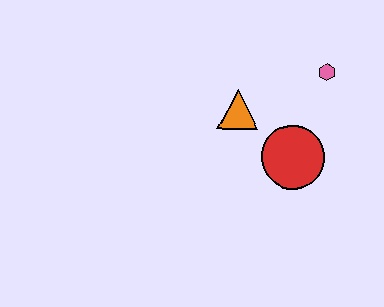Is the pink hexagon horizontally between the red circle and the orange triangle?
No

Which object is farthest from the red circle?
The pink hexagon is farthest from the red circle.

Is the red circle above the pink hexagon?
No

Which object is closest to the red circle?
The orange triangle is closest to the red circle.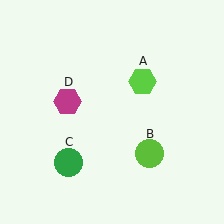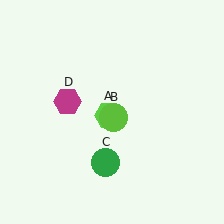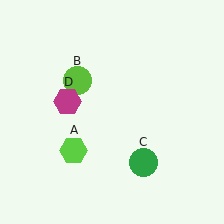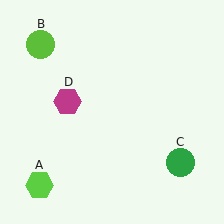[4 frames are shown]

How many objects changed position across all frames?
3 objects changed position: lime hexagon (object A), lime circle (object B), green circle (object C).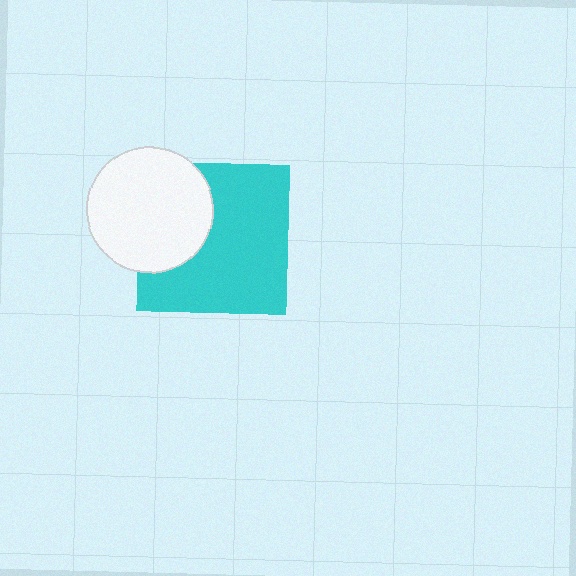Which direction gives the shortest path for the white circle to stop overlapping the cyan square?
Moving left gives the shortest separation.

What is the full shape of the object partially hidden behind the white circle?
The partially hidden object is a cyan square.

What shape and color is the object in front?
The object in front is a white circle.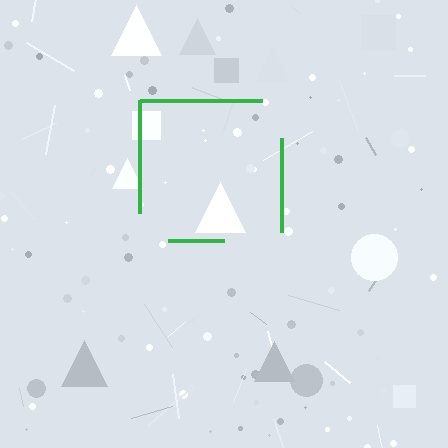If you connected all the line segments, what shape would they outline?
They would outline a square.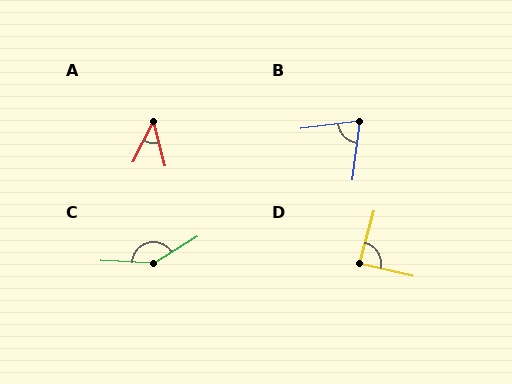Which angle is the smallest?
A, at approximately 42 degrees.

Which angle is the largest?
C, at approximately 146 degrees.